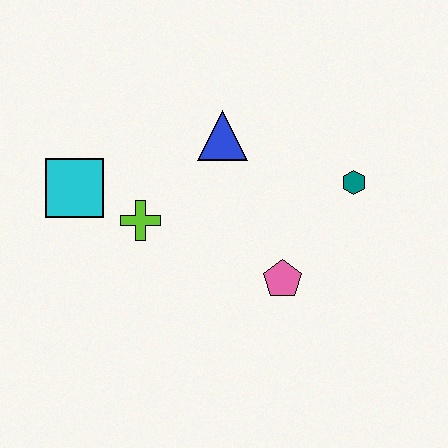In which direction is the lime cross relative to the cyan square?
The lime cross is to the right of the cyan square.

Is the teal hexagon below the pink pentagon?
No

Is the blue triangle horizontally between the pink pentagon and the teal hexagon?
No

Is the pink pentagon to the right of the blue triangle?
Yes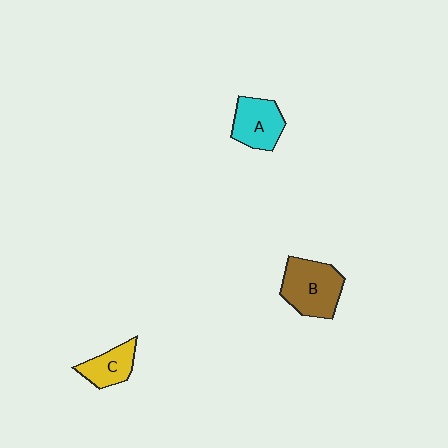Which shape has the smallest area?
Shape C (yellow).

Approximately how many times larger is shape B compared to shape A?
Approximately 1.3 times.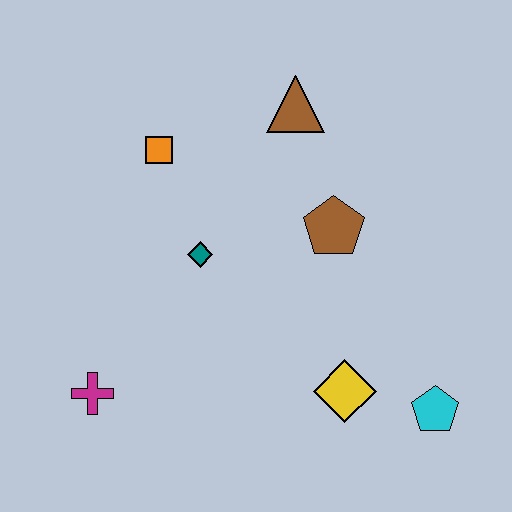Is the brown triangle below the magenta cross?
No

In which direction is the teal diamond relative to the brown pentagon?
The teal diamond is to the left of the brown pentagon.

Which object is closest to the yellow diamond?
The cyan pentagon is closest to the yellow diamond.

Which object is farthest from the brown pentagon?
The magenta cross is farthest from the brown pentagon.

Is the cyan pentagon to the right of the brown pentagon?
Yes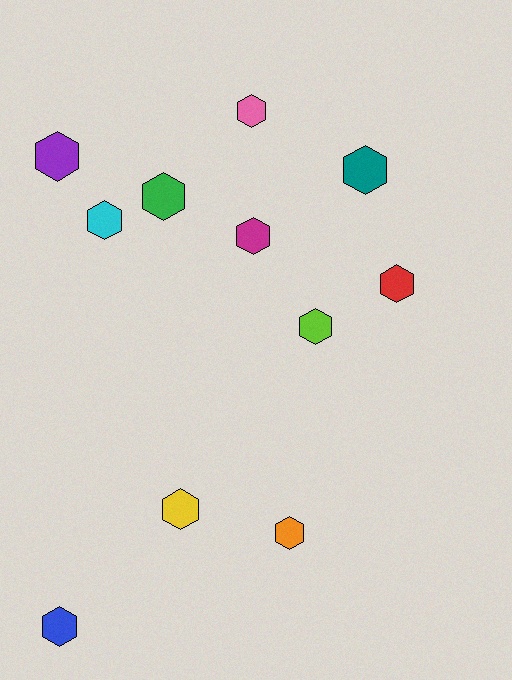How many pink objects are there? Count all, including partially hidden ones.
There is 1 pink object.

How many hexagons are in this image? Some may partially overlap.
There are 11 hexagons.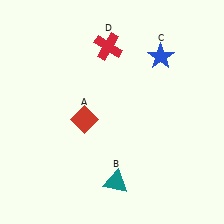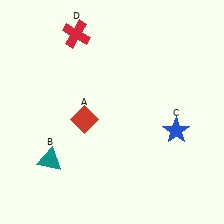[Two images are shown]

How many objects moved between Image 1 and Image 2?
3 objects moved between the two images.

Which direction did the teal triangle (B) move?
The teal triangle (B) moved left.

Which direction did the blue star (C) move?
The blue star (C) moved down.